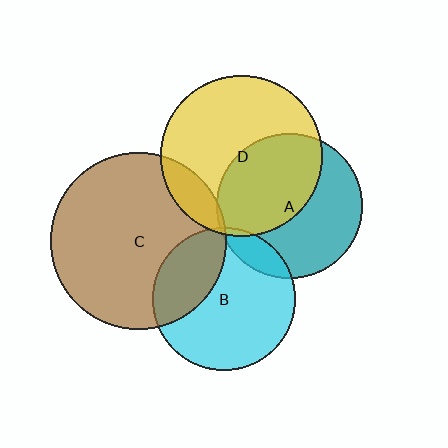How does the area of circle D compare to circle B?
Approximately 1.3 times.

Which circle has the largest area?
Circle C (brown).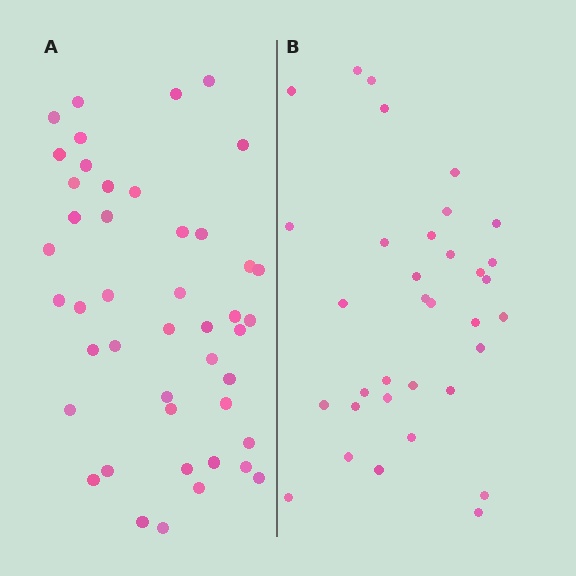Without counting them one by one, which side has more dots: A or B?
Region A (the left region) has more dots.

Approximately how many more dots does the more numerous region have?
Region A has roughly 12 or so more dots than region B.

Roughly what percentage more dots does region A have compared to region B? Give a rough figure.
About 30% more.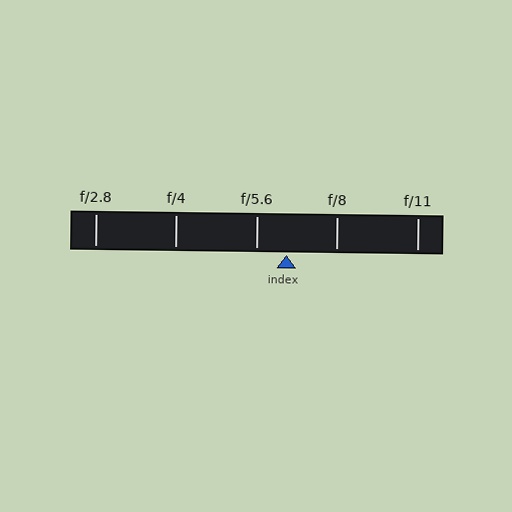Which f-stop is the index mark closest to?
The index mark is closest to f/5.6.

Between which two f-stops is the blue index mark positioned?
The index mark is between f/5.6 and f/8.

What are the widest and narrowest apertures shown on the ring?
The widest aperture shown is f/2.8 and the narrowest is f/11.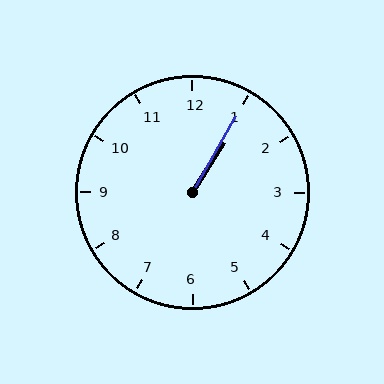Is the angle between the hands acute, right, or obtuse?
It is acute.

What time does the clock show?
1:05.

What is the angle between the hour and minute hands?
Approximately 2 degrees.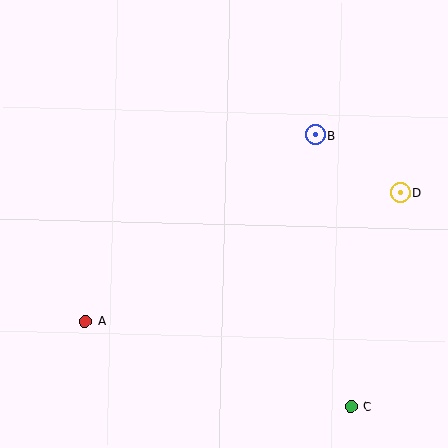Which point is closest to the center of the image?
Point B at (315, 135) is closest to the center.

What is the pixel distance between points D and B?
The distance between D and B is 102 pixels.